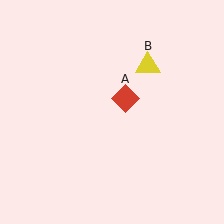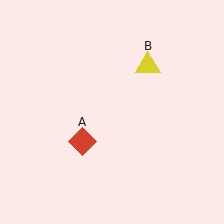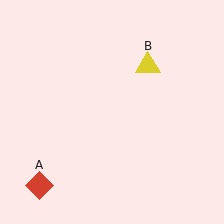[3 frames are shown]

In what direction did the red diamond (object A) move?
The red diamond (object A) moved down and to the left.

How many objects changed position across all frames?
1 object changed position: red diamond (object A).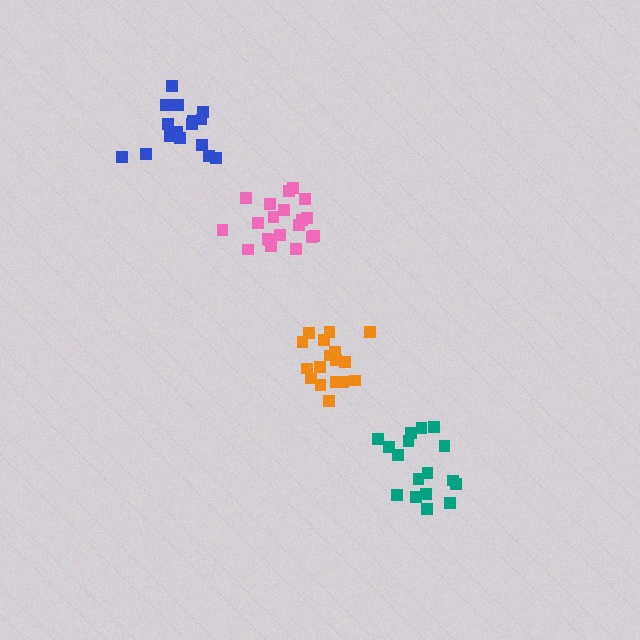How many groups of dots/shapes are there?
There are 4 groups.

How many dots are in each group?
Group 1: 20 dots, Group 2: 17 dots, Group 3: 17 dots, Group 4: 17 dots (71 total).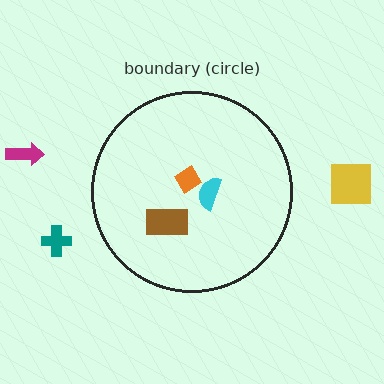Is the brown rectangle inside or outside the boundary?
Inside.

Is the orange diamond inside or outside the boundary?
Inside.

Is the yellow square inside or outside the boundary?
Outside.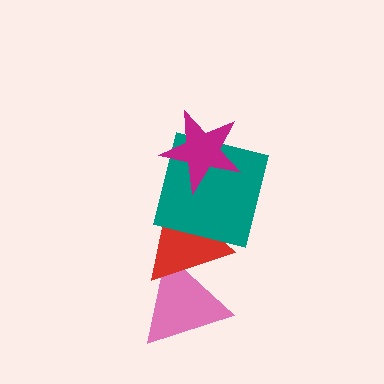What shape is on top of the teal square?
The magenta star is on top of the teal square.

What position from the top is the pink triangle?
The pink triangle is 4th from the top.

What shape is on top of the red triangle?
The teal square is on top of the red triangle.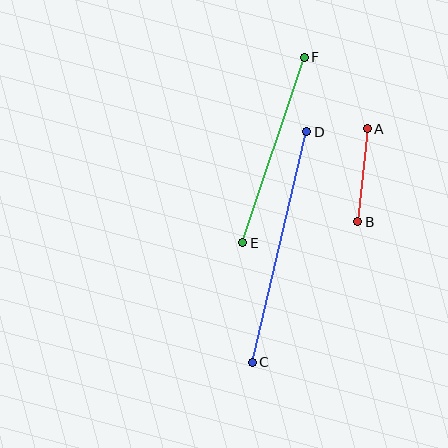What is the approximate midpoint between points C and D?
The midpoint is at approximately (280, 247) pixels.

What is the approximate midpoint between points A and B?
The midpoint is at approximately (363, 175) pixels.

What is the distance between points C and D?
The distance is approximately 237 pixels.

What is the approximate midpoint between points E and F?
The midpoint is at approximately (274, 150) pixels.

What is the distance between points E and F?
The distance is approximately 195 pixels.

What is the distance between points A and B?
The distance is approximately 94 pixels.